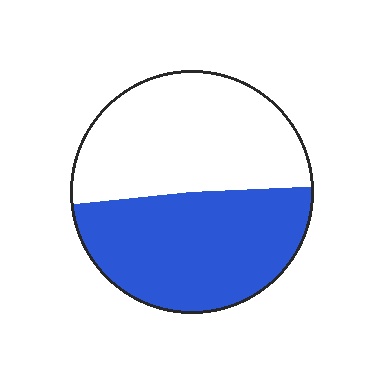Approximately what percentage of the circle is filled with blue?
Approximately 50%.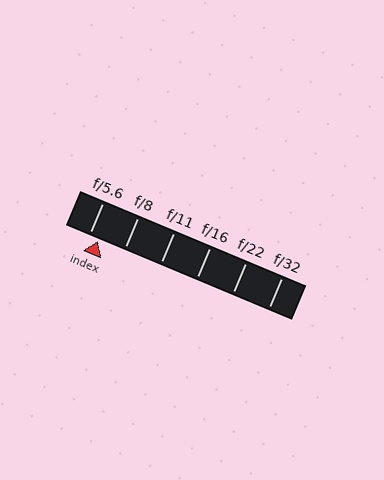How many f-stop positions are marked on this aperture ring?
There are 6 f-stop positions marked.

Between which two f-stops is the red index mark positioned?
The index mark is between f/5.6 and f/8.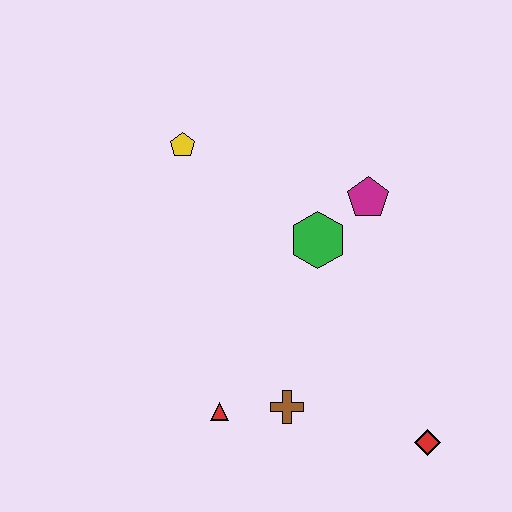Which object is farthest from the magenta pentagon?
The red triangle is farthest from the magenta pentagon.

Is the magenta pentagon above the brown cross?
Yes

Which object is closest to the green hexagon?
The magenta pentagon is closest to the green hexagon.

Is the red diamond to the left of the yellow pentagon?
No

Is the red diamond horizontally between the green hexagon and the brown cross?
No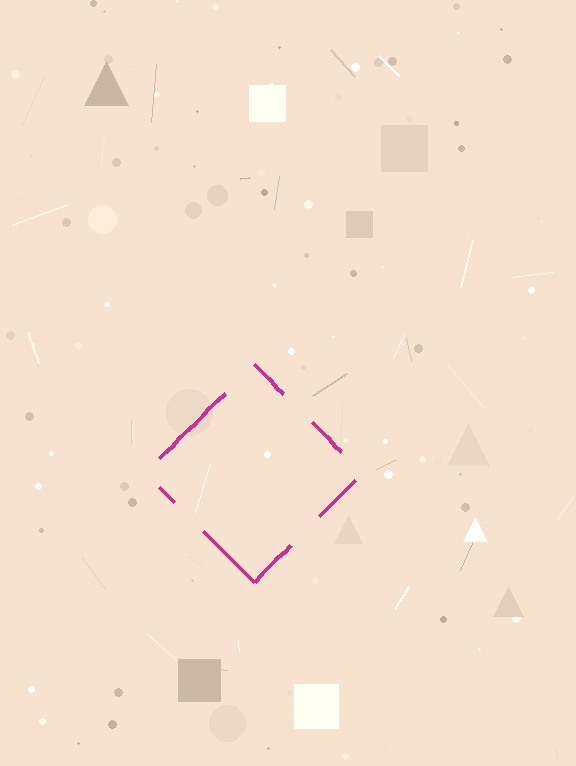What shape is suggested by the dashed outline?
The dashed outline suggests a diamond.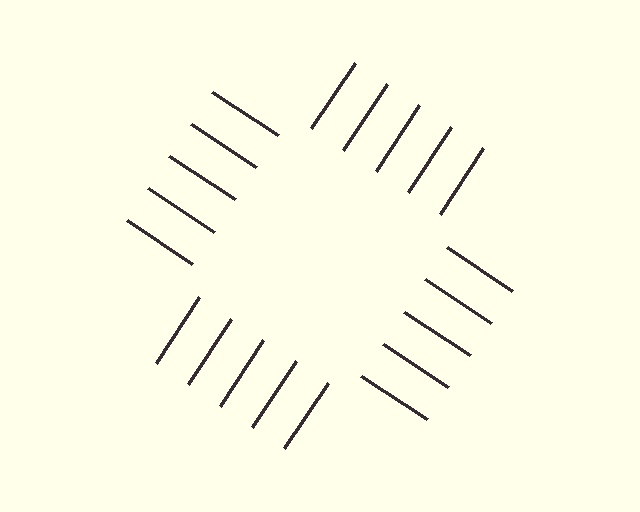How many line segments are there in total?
20 — 5 along each of the 4 edges.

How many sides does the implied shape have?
4 sides — the line-ends trace a square.